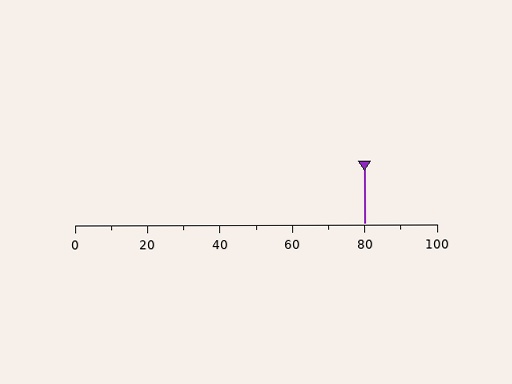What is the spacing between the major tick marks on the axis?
The major ticks are spaced 20 apart.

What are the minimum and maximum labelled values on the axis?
The axis runs from 0 to 100.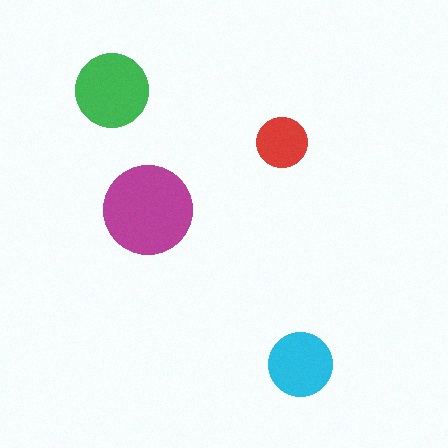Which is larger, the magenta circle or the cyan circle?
The magenta one.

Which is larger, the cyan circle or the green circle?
The green one.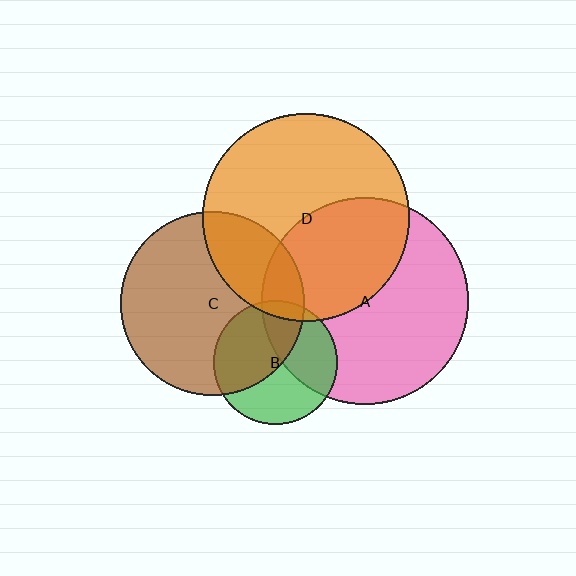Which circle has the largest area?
Circle D (orange).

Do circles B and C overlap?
Yes.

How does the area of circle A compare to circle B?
Approximately 2.8 times.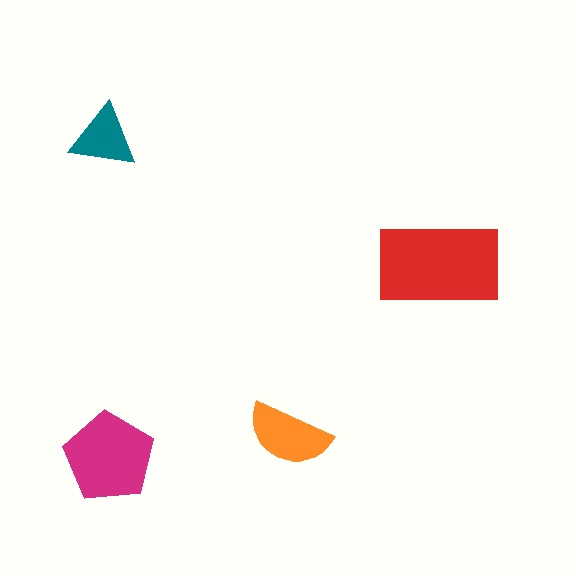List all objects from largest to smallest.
The red rectangle, the magenta pentagon, the orange semicircle, the teal triangle.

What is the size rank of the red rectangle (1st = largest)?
1st.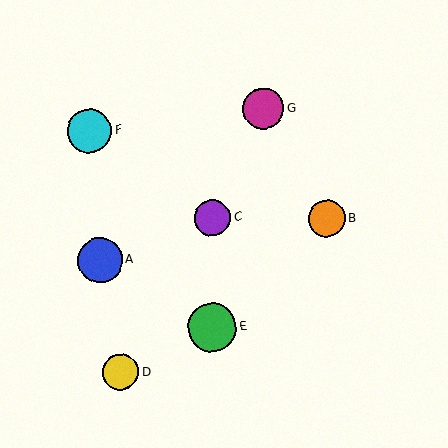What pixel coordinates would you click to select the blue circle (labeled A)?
Click at (100, 260) to select the blue circle A.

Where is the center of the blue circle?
The center of the blue circle is at (100, 260).